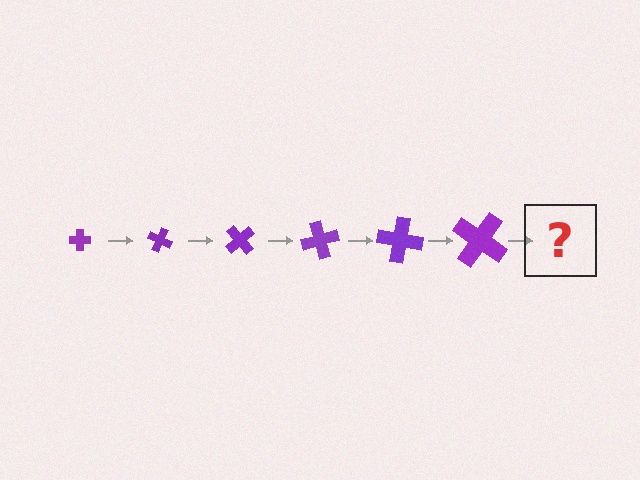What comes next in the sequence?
The next element should be a cross, larger than the previous one and rotated 150 degrees from the start.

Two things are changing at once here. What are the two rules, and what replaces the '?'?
The two rules are that the cross grows larger each step and it rotates 25 degrees each step. The '?' should be a cross, larger than the previous one and rotated 150 degrees from the start.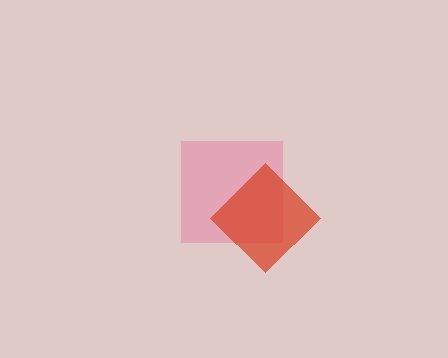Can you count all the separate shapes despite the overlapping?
Yes, there are 2 separate shapes.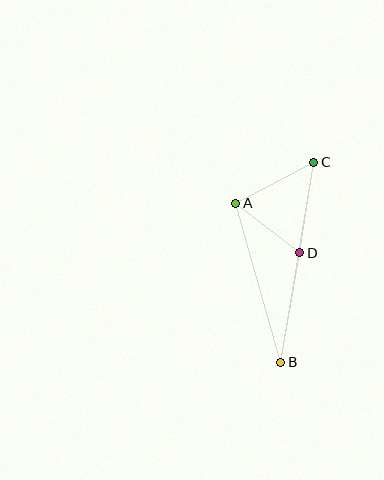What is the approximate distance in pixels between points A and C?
The distance between A and C is approximately 88 pixels.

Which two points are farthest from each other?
Points B and C are farthest from each other.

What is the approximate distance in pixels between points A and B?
The distance between A and B is approximately 165 pixels.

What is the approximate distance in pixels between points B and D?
The distance between B and D is approximately 111 pixels.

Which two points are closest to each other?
Points A and D are closest to each other.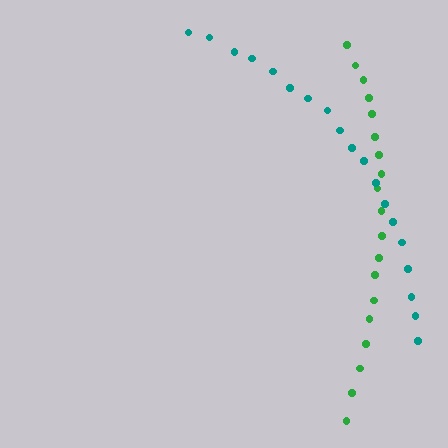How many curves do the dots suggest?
There are 2 distinct paths.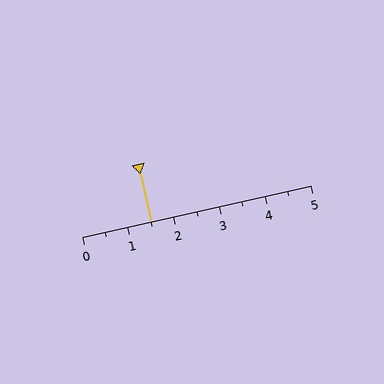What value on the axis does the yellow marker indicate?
The marker indicates approximately 1.5.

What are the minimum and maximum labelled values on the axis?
The axis runs from 0 to 5.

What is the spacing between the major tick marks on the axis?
The major ticks are spaced 1 apart.